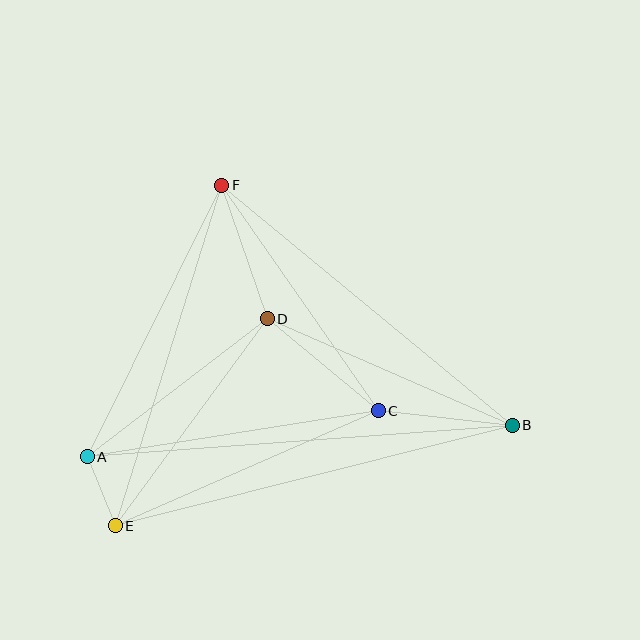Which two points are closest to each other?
Points A and E are closest to each other.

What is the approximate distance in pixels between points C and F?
The distance between C and F is approximately 275 pixels.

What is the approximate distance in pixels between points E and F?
The distance between E and F is approximately 357 pixels.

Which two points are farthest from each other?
Points A and B are farthest from each other.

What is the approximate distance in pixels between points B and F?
The distance between B and F is approximately 377 pixels.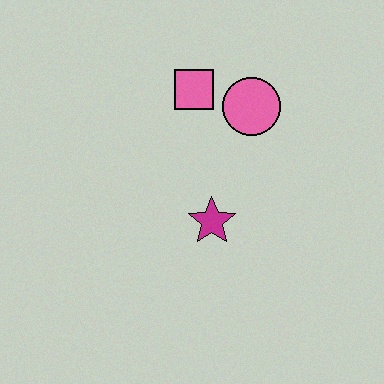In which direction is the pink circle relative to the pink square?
The pink circle is to the right of the pink square.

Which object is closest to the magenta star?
The pink circle is closest to the magenta star.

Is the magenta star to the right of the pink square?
Yes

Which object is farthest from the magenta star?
The pink square is farthest from the magenta star.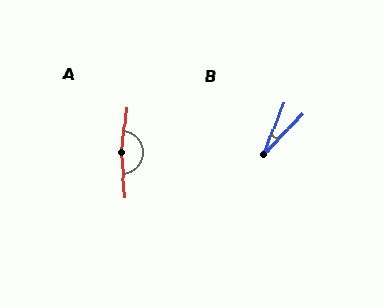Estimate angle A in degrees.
Approximately 169 degrees.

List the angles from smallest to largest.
B (22°), A (169°).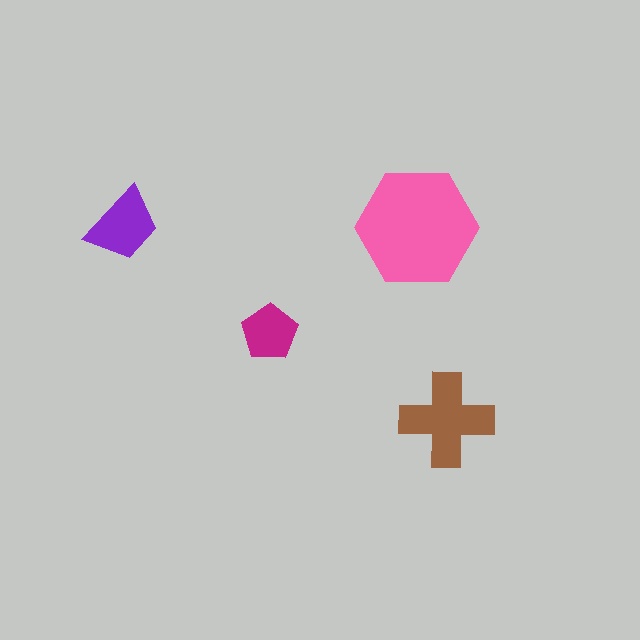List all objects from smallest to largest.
The magenta pentagon, the purple trapezoid, the brown cross, the pink hexagon.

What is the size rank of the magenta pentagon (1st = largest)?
4th.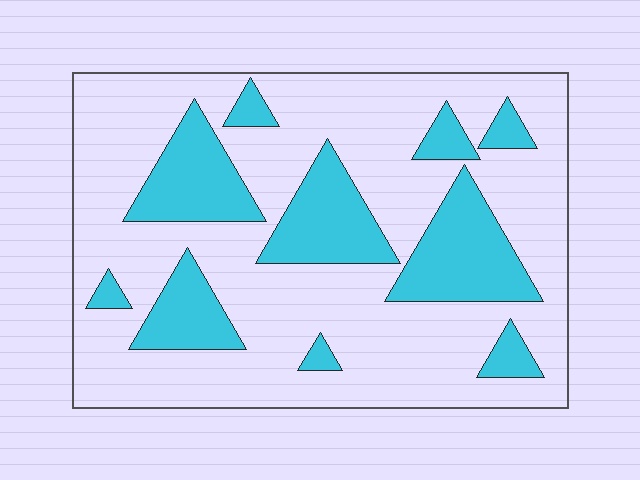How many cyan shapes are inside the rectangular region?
10.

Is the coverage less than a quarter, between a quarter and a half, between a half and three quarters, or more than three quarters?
Between a quarter and a half.